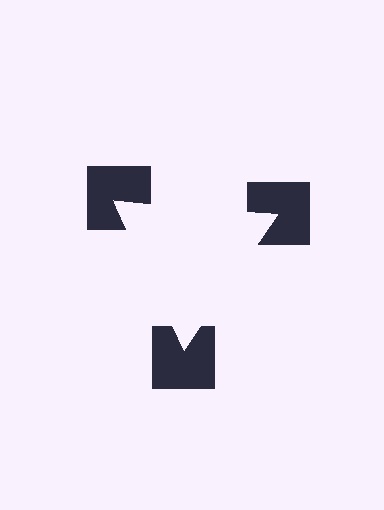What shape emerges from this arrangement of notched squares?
An illusory triangle — its edges are inferred from the aligned wedge cuts in the notched squares, not physically drawn.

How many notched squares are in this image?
There are 3 — one at each vertex of the illusory triangle.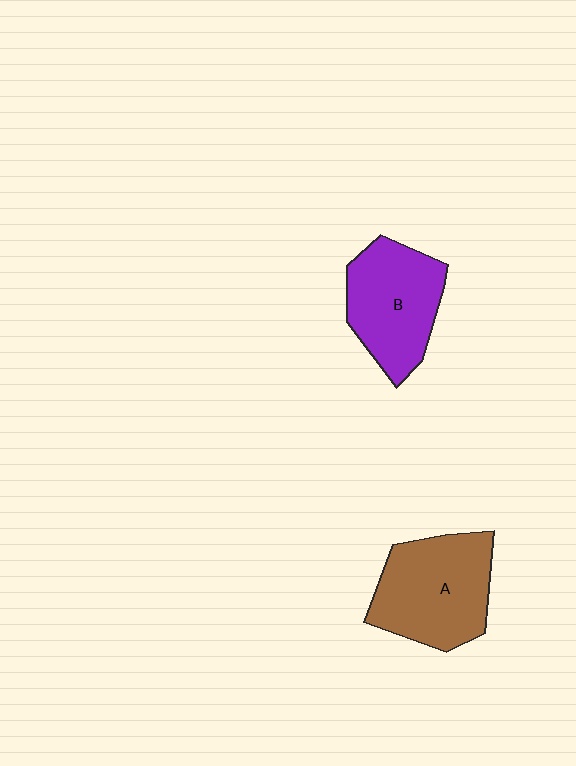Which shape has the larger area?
Shape A (brown).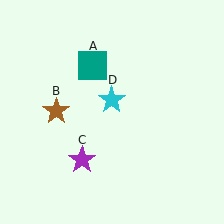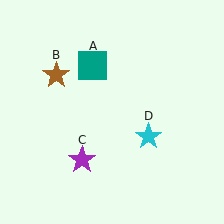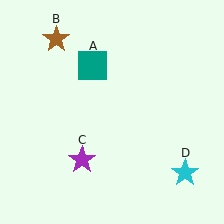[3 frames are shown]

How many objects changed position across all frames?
2 objects changed position: brown star (object B), cyan star (object D).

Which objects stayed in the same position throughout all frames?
Teal square (object A) and purple star (object C) remained stationary.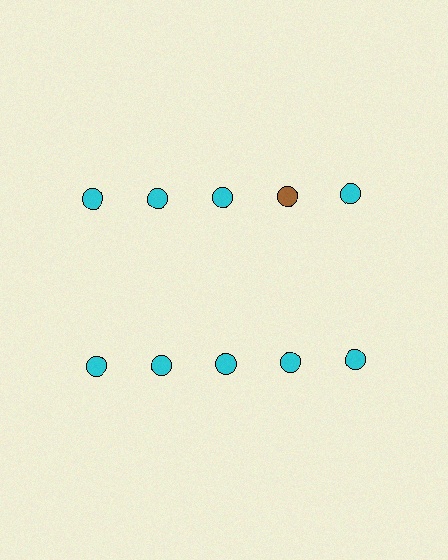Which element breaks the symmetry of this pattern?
The brown circle in the top row, second from right column breaks the symmetry. All other shapes are cyan circles.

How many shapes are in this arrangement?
There are 10 shapes arranged in a grid pattern.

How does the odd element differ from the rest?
It has a different color: brown instead of cyan.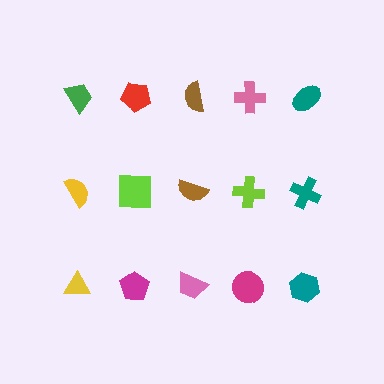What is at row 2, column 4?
A lime cross.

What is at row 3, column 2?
A magenta pentagon.